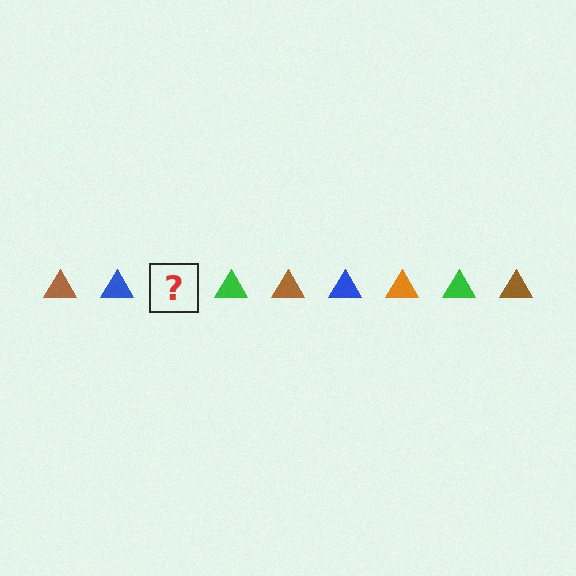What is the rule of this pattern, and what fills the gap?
The rule is that the pattern cycles through brown, blue, orange, green triangles. The gap should be filled with an orange triangle.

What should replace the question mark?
The question mark should be replaced with an orange triangle.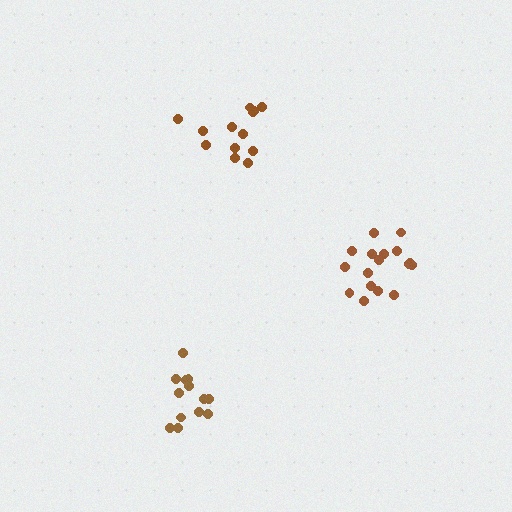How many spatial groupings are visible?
There are 3 spatial groupings.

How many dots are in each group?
Group 1: 18 dots, Group 2: 13 dots, Group 3: 13 dots (44 total).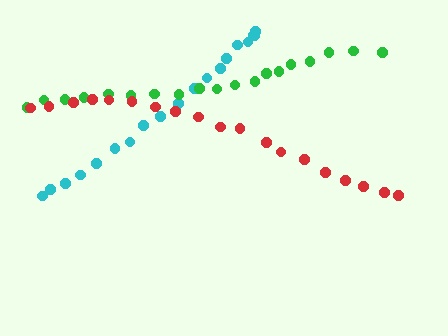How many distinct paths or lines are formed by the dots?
There are 3 distinct paths.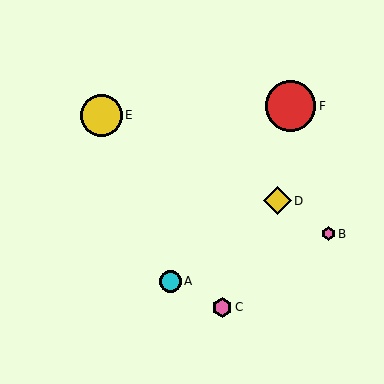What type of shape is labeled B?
Shape B is a pink hexagon.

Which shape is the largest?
The red circle (labeled F) is the largest.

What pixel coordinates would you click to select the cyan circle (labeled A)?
Click at (170, 281) to select the cyan circle A.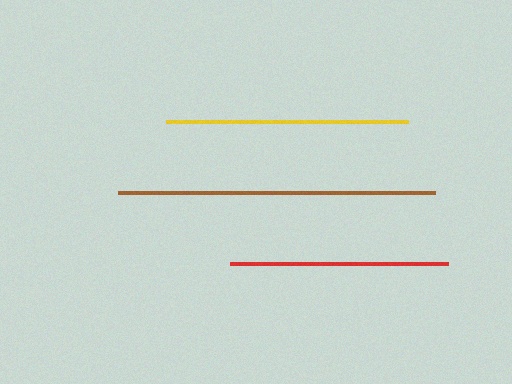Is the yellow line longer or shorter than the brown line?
The brown line is longer than the yellow line.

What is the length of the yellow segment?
The yellow segment is approximately 241 pixels long.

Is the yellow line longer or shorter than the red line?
The yellow line is longer than the red line.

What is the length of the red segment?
The red segment is approximately 219 pixels long.